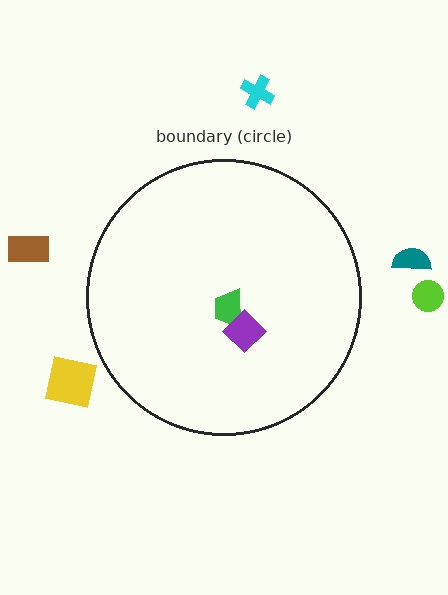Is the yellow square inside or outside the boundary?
Outside.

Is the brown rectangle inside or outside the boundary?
Outside.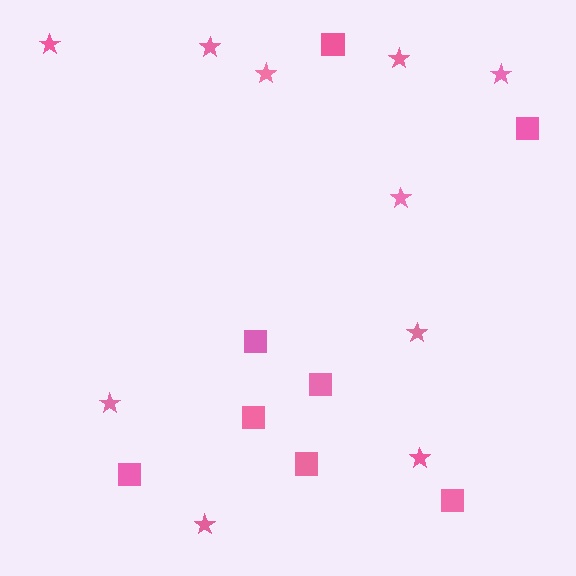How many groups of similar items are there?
There are 2 groups: one group of squares (8) and one group of stars (10).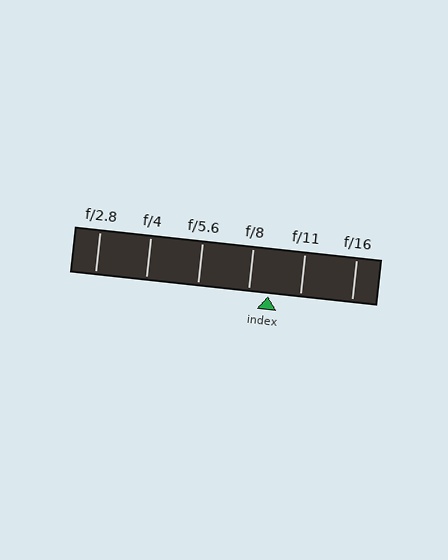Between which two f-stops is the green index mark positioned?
The index mark is between f/8 and f/11.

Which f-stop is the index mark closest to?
The index mark is closest to f/8.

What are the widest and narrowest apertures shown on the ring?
The widest aperture shown is f/2.8 and the narrowest is f/16.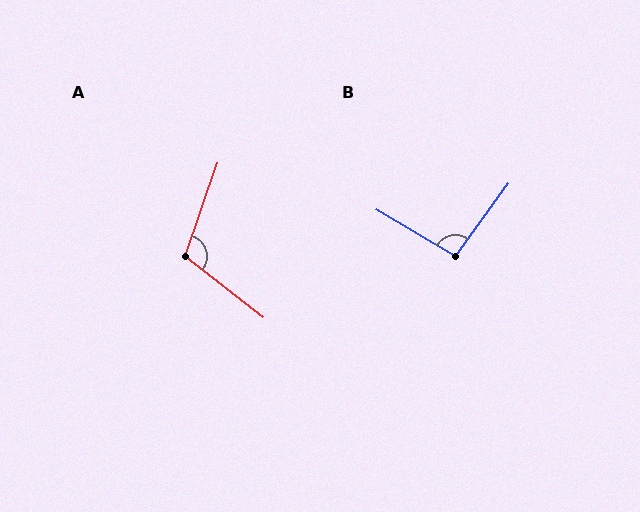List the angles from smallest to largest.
B (96°), A (109°).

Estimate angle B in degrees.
Approximately 96 degrees.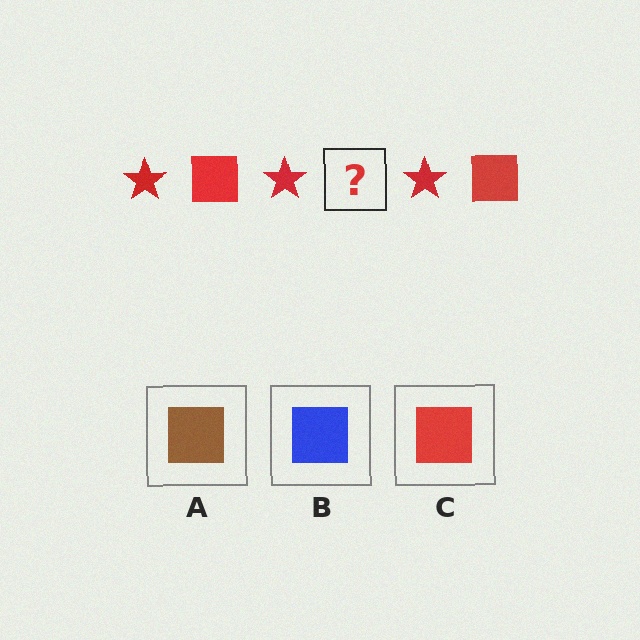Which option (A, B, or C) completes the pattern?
C.